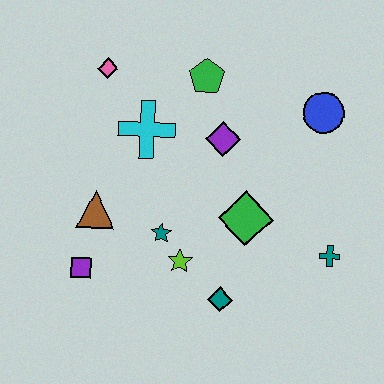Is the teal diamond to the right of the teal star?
Yes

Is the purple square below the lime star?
Yes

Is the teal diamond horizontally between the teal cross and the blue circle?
No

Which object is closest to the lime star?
The teal star is closest to the lime star.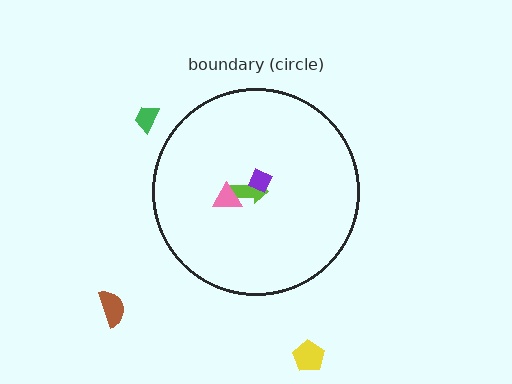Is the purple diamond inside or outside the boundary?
Inside.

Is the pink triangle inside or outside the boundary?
Inside.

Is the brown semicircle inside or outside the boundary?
Outside.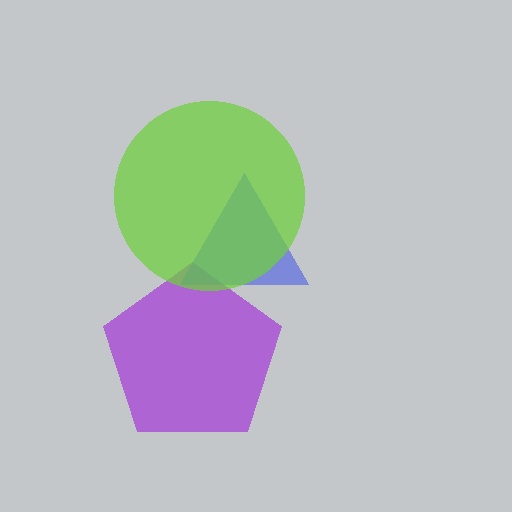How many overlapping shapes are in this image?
There are 3 overlapping shapes in the image.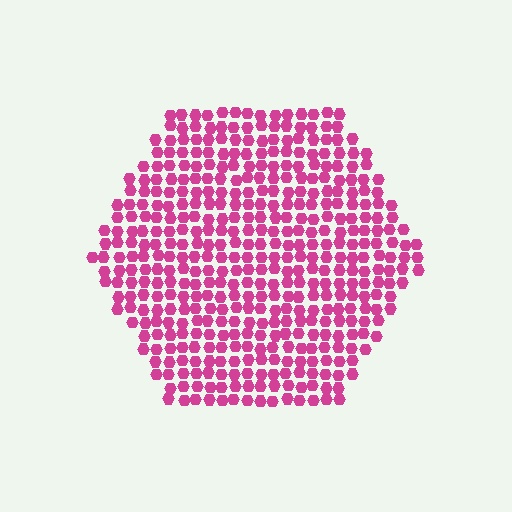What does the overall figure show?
The overall figure shows a hexagon.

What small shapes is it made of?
It is made of small hexagons.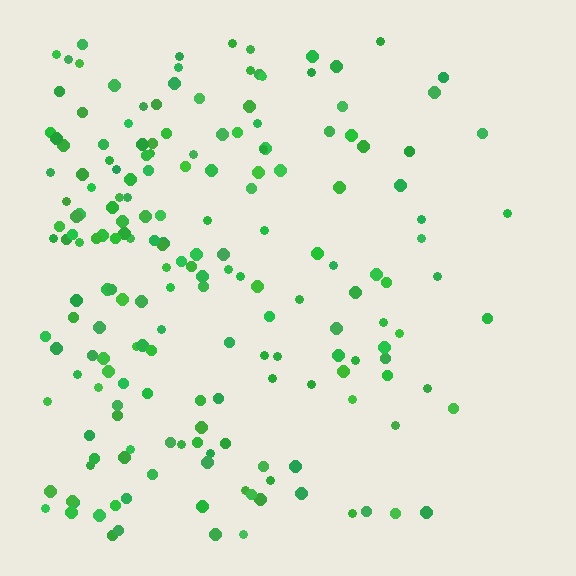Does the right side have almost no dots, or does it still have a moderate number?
Still a moderate number, just noticeably fewer than the left.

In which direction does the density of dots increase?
From right to left, with the left side densest.